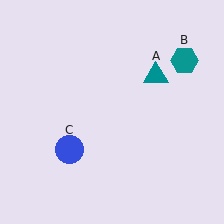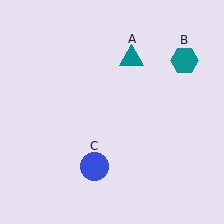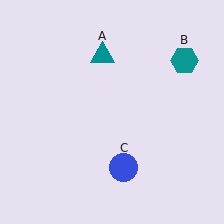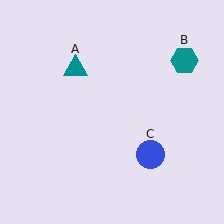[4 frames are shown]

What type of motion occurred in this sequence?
The teal triangle (object A), blue circle (object C) rotated counterclockwise around the center of the scene.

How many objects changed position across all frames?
2 objects changed position: teal triangle (object A), blue circle (object C).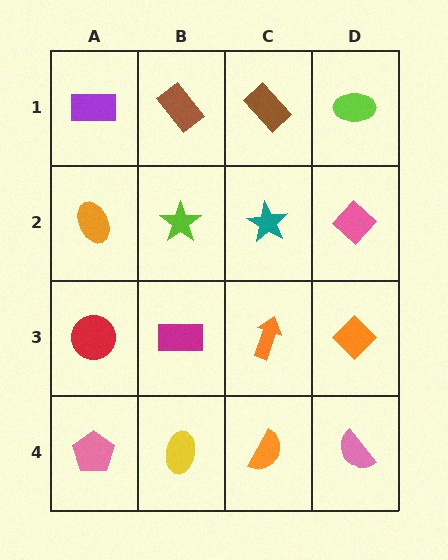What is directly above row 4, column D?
An orange diamond.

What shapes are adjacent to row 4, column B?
A magenta rectangle (row 3, column B), a pink pentagon (row 4, column A), an orange semicircle (row 4, column C).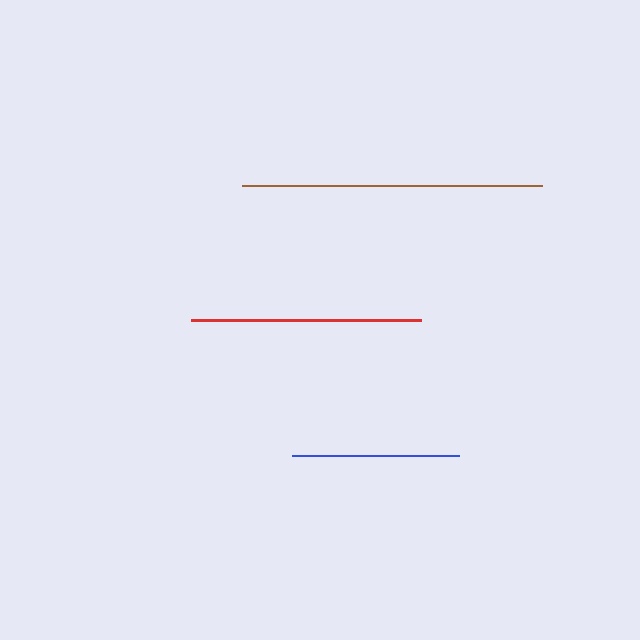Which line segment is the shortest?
The blue line is the shortest at approximately 167 pixels.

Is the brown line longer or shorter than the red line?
The brown line is longer than the red line.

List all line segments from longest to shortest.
From longest to shortest: brown, red, blue.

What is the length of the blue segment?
The blue segment is approximately 167 pixels long.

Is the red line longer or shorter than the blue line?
The red line is longer than the blue line.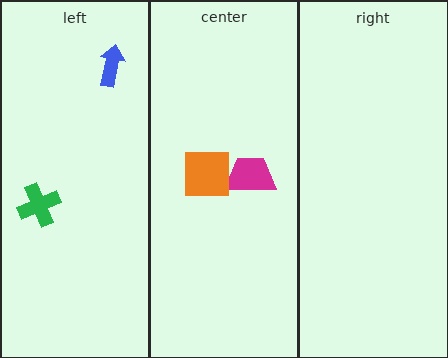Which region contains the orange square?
The center region.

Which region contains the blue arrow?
The left region.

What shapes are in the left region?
The blue arrow, the green cross.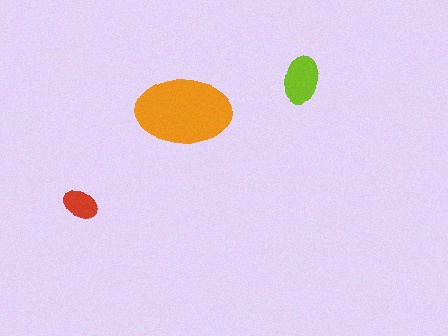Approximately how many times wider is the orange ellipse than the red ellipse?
About 2.5 times wider.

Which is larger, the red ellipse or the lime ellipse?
The lime one.